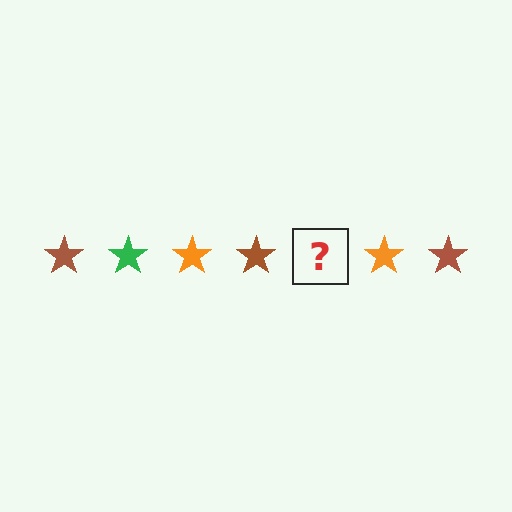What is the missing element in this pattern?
The missing element is a green star.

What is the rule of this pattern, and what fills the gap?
The rule is that the pattern cycles through brown, green, orange stars. The gap should be filled with a green star.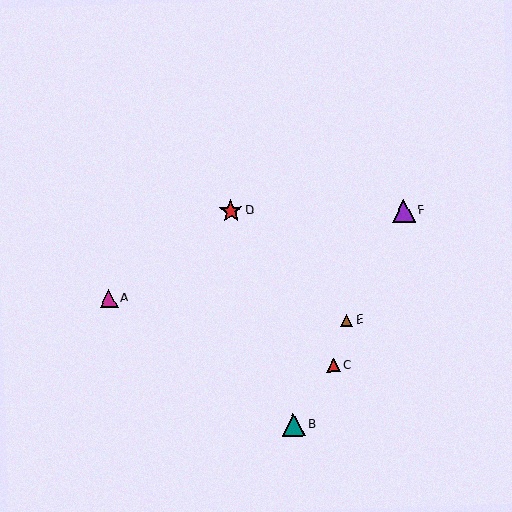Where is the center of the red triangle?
The center of the red triangle is at (333, 365).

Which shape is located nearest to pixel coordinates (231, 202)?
The red star (labeled D) at (231, 211) is nearest to that location.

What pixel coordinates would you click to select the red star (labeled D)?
Click at (231, 211) to select the red star D.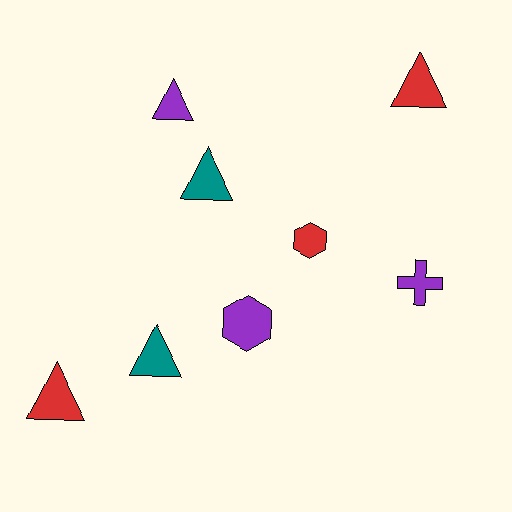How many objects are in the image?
There are 8 objects.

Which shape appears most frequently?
Triangle, with 5 objects.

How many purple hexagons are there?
There is 1 purple hexagon.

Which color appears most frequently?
Purple, with 3 objects.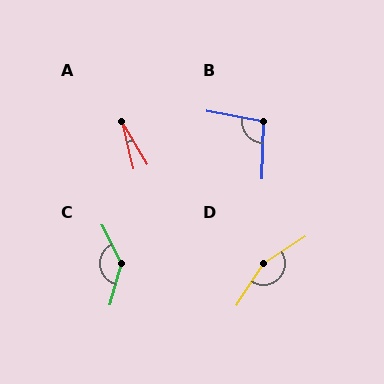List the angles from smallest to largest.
A (17°), B (99°), C (138°), D (156°).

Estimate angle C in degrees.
Approximately 138 degrees.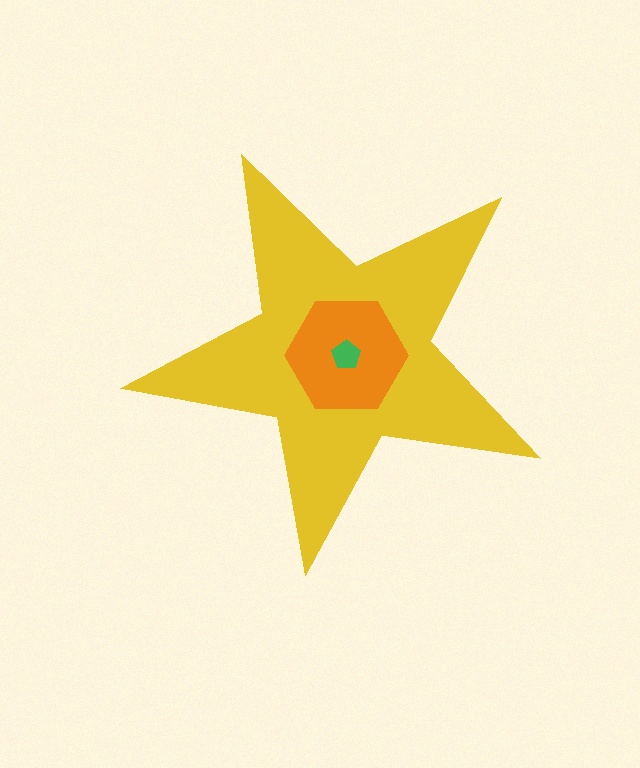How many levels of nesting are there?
3.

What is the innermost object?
The green pentagon.